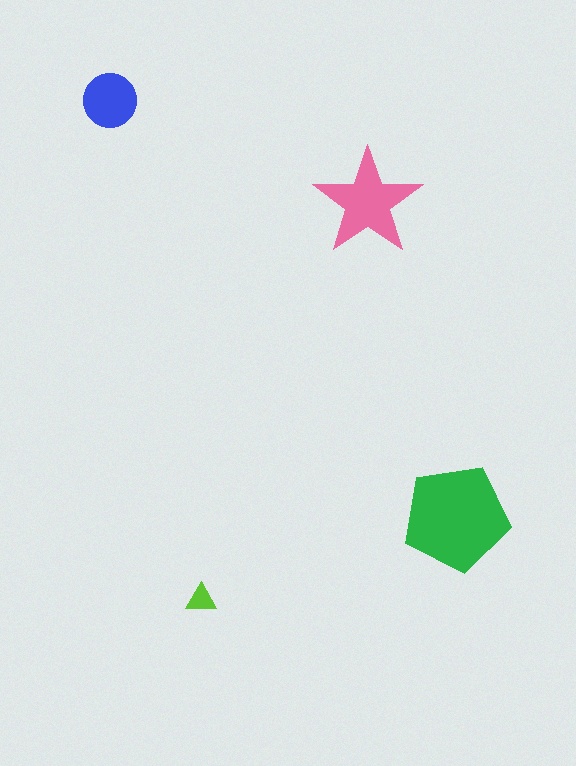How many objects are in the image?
There are 4 objects in the image.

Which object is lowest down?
The lime triangle is bottommost.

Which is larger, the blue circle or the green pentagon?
The green pentagon.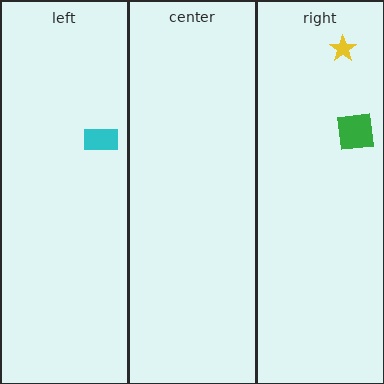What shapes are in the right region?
The yellow star, the green square.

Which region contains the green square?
The right region.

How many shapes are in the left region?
1.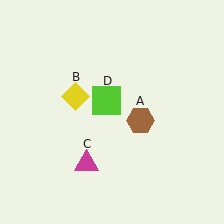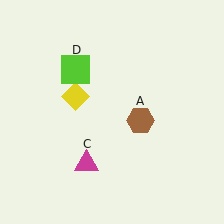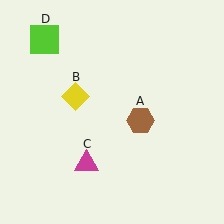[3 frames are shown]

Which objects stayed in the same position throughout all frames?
Brown hexagon (object A) and yellow diamond (object B) and magenta triangle (object C) remained stationary.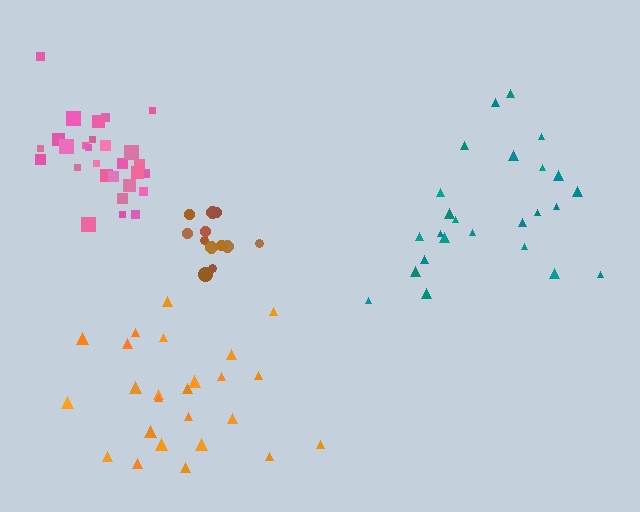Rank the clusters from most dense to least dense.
brown, pink, orange, teal.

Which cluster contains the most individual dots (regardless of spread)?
Pink (30).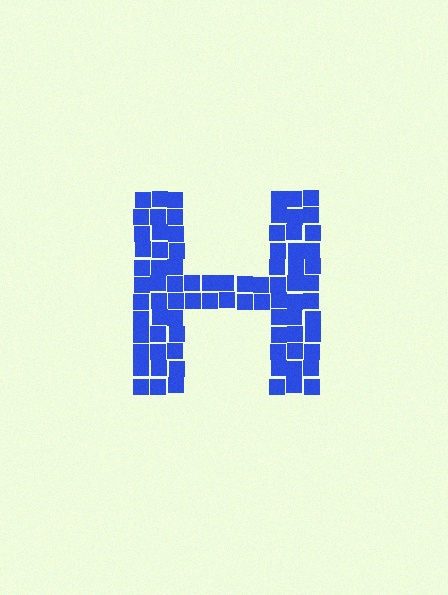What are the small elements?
The small elements are squares.